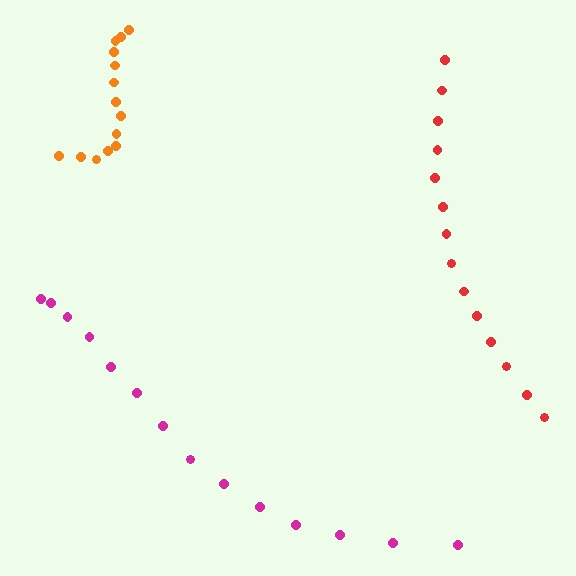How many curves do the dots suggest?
There are 3 distinct paths.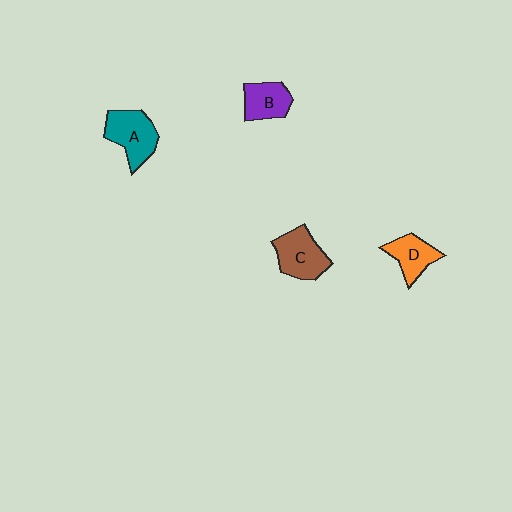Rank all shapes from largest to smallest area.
From largest to smallest: A (teal), C (brown), B (purple), D (orange).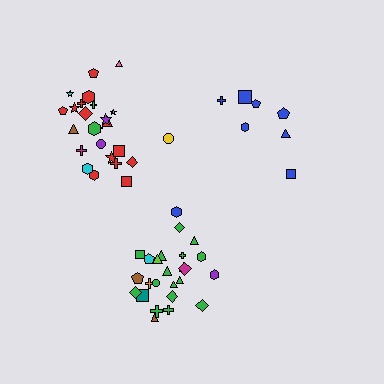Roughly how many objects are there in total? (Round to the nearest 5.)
Roughly 55 objects in total.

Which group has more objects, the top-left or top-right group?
The top-left group.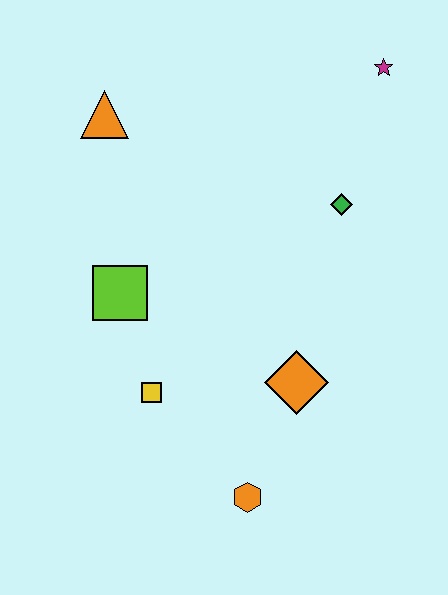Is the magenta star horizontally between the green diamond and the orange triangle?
No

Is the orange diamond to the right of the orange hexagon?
Yes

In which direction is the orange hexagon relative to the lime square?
The orange hexagon is below the lime square.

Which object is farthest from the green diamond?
The orange hexagon is farthest from the green diamond.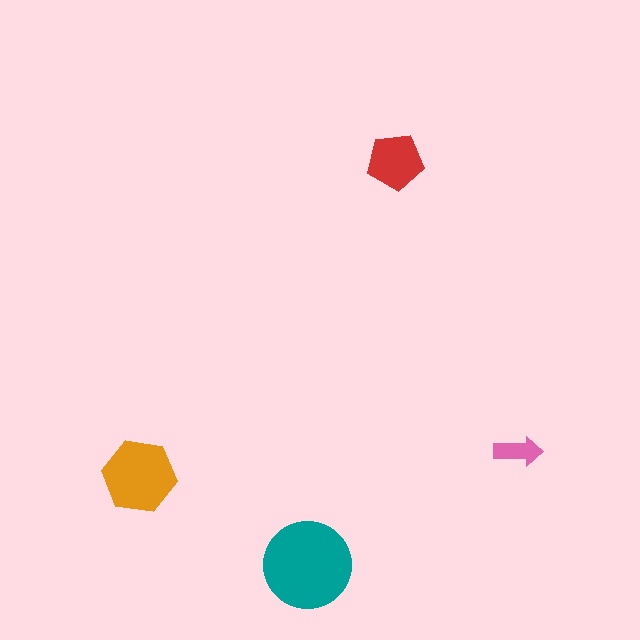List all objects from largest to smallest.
The teal circle, the orange hexagon, the red pentagon, the pink arrow.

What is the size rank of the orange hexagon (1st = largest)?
2nd.